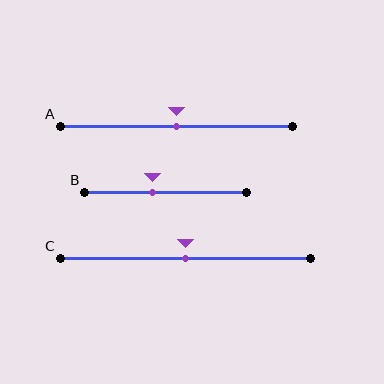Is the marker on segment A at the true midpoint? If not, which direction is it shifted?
Yes, the marker on segment A is at the true midpoint.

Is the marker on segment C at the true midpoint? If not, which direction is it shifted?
Yes, the marker on segment C is at the true midpoint.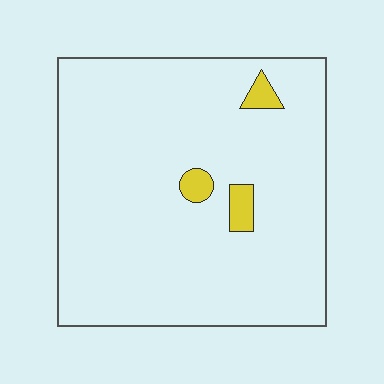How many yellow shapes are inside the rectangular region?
3.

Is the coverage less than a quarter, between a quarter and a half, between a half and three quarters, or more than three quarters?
Less than a quarter.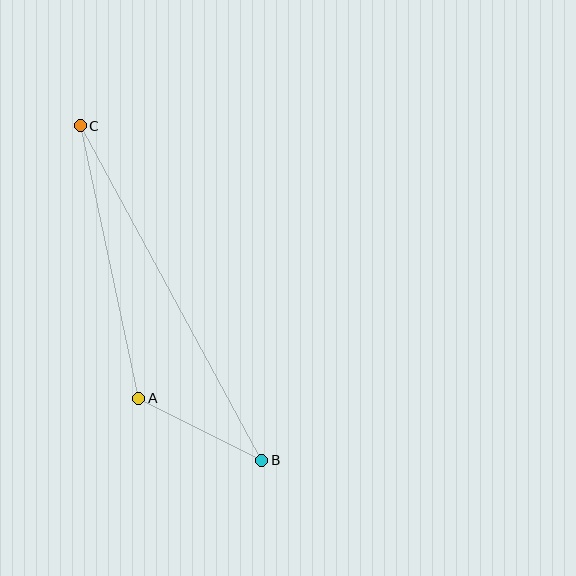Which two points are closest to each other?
Points A and B are closest to each other.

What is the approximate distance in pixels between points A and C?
The distance between A and C is approximately 279 pixels.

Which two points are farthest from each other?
Points B and C are farthest from each other.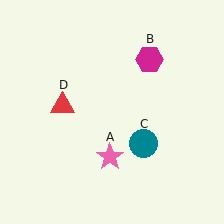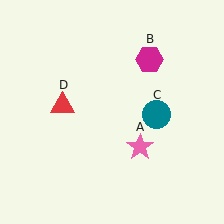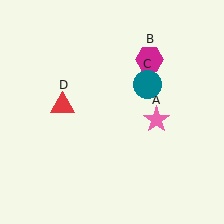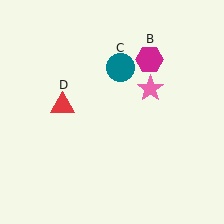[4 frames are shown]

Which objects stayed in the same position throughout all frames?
Magenta hexagon (object B) and red triangle (object D) remained stationary.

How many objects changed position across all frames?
2 objects changed position: pink star (object A), teal circle (object C).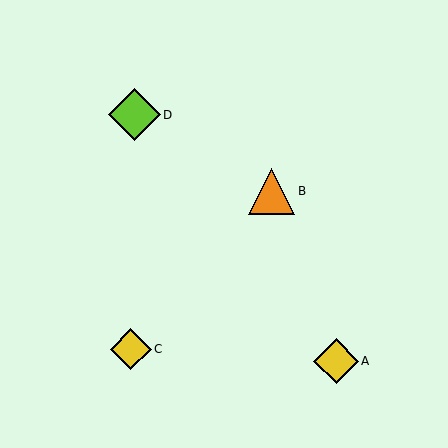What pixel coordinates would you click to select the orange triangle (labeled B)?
Click at (272, 191) to select the orange triangle B.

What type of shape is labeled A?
Shape A is a yellow diamond.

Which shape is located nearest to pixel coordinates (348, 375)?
The yellow diamond (labeled A) at (336, 361) is nearest to that location.